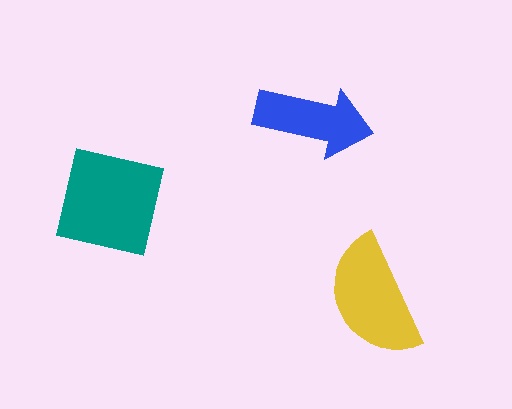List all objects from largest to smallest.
The teal square, the yellow semicircle, the blue arrow.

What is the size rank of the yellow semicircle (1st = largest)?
2nd.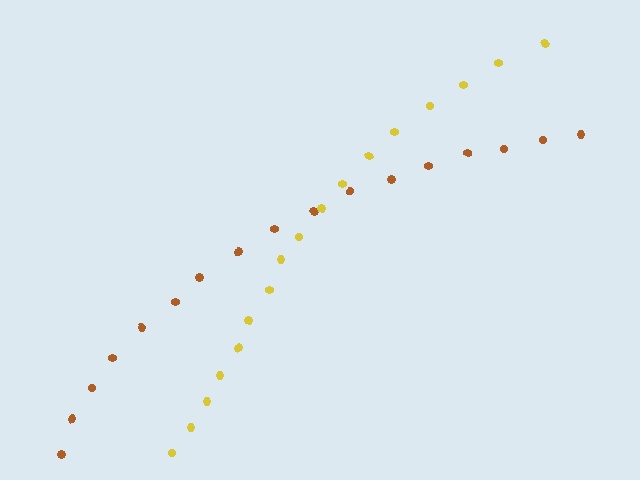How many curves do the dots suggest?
There are 2 distinct paths.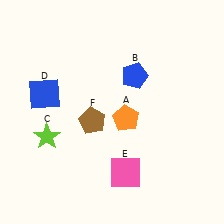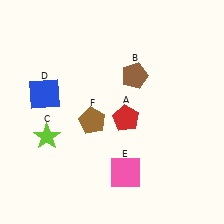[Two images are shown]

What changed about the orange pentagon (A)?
In Image 1, A is orange. In Image 2, it changed to red.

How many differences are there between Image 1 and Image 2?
There are 2 differences between the two images.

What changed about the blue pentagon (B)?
In Image 1, B is blue. In Image 2, it changed to brown.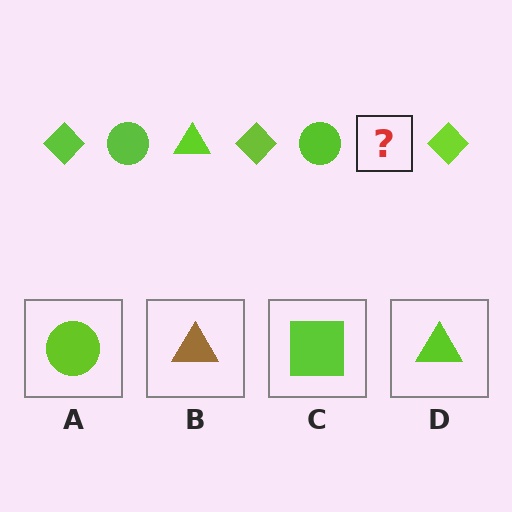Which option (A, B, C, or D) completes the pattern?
D.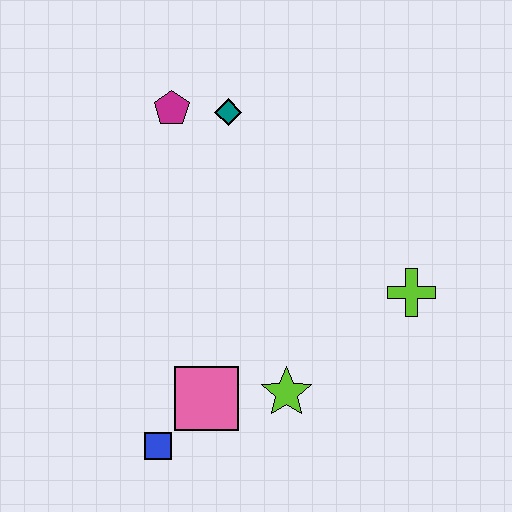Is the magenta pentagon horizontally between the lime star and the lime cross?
No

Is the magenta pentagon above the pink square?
Yes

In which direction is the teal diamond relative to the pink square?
The teal diamond is above the pink square.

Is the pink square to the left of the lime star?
Yes